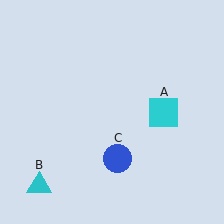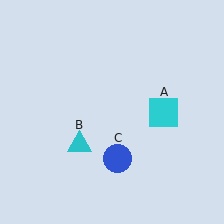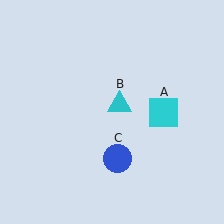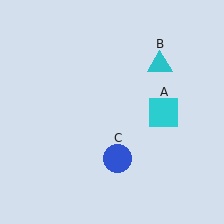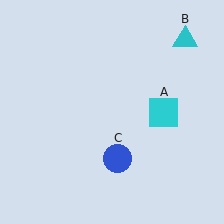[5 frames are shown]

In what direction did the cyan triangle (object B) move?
The cyan triangle (object B) moved up and to the right.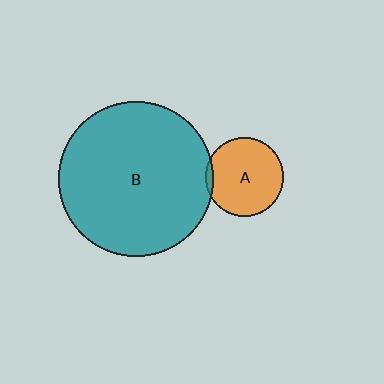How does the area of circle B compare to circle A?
Approximately 3.9 times.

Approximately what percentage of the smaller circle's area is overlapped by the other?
Approximately 5%.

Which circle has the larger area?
Circle B (teal).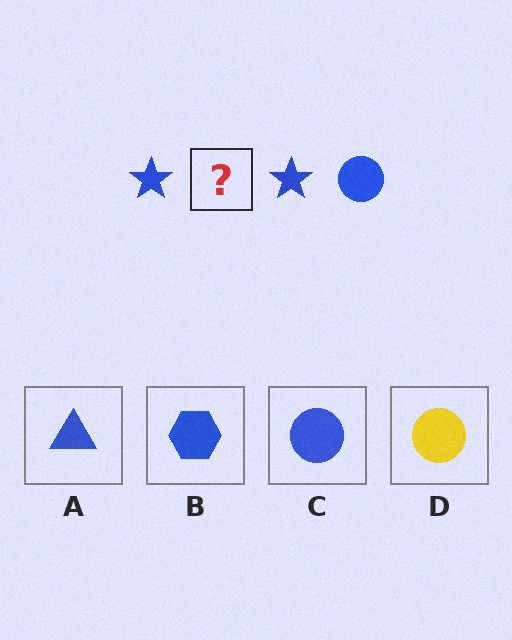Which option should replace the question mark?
Option C.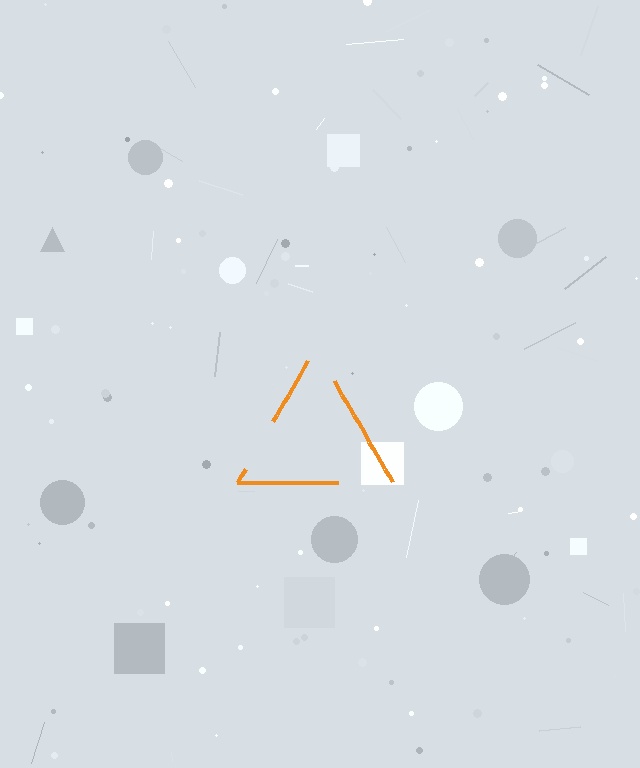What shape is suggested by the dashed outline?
The dashed outline suggests a triangle.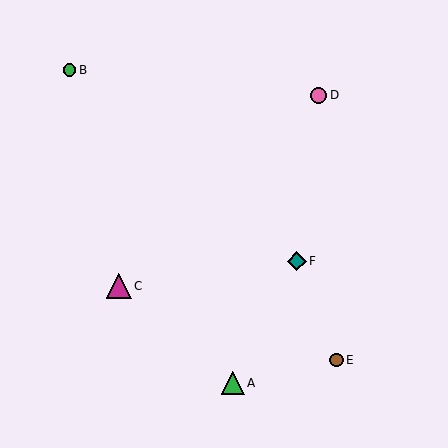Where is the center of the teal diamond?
The center of the teal diamond is at (297, 261).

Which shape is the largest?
The magenta triangle (labeled C) is the largest.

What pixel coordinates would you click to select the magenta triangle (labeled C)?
Click at (119, 286) to select the magenta triangle C.